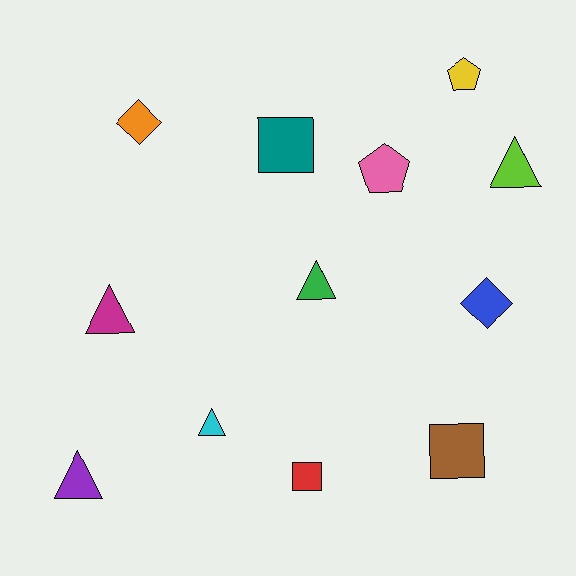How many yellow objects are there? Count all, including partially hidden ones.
There is 1 yellow object.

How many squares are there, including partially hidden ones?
There are 3 squares.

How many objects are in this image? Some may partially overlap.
There are 12 objects.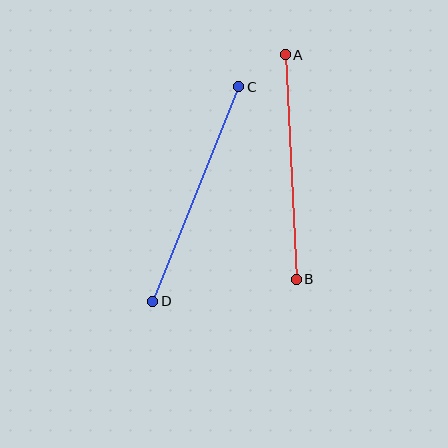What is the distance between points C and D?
The distance is approximately 231 pixels.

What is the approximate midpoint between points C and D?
The midpoint is at approximately (196, 194) pixels.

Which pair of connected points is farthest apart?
Points C and D are farthest apart.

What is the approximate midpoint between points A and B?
The midpoint is at approximately (291, 167) pixels.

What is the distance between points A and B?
The distance is approximately 225 pixels.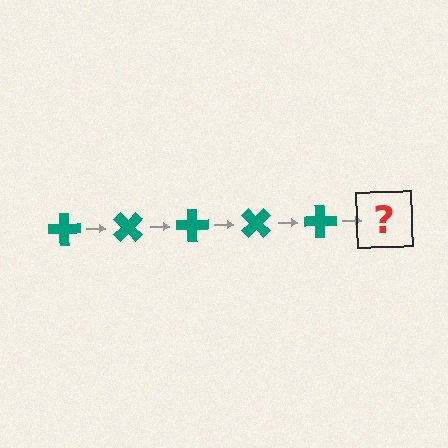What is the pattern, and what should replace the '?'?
The pattern is that the cross rotates 45 degrees each step. The '?' should be a teal cross rotated 225 degrees.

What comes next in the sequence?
The next element should be a teal cross rotated 225 degrees.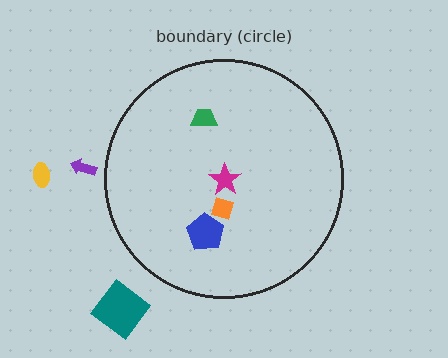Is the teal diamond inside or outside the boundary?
Outside.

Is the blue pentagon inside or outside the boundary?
Inside.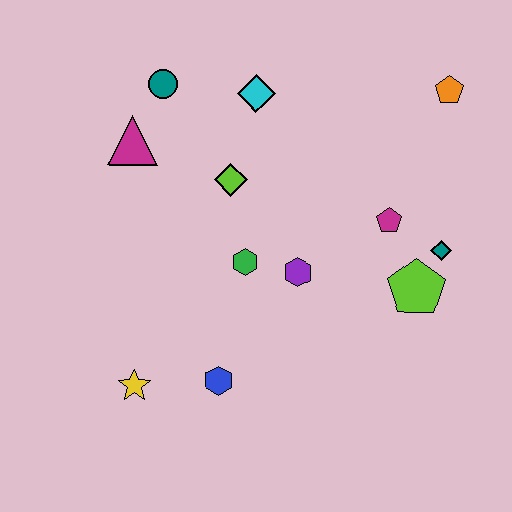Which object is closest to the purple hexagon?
The green hexagon is closest to the purple hexagon.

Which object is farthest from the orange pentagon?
The yellow star is farthest from the orange pentagon.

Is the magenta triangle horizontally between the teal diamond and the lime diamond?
No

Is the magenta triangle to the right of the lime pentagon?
No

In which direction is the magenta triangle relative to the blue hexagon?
The magenta triangle is above the blue hexagon.